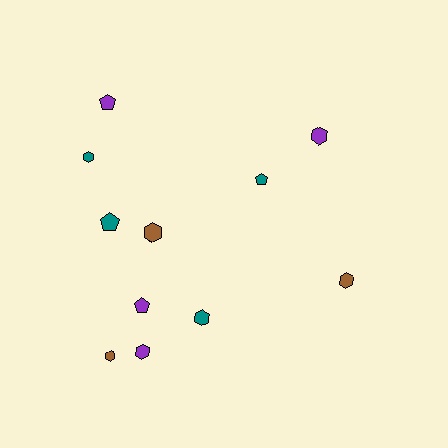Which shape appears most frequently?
Hexagon, with 7 objects.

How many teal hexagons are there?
There are 2 teal hexagons.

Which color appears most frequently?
Teal, with 4 objects.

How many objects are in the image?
There are 11 objects.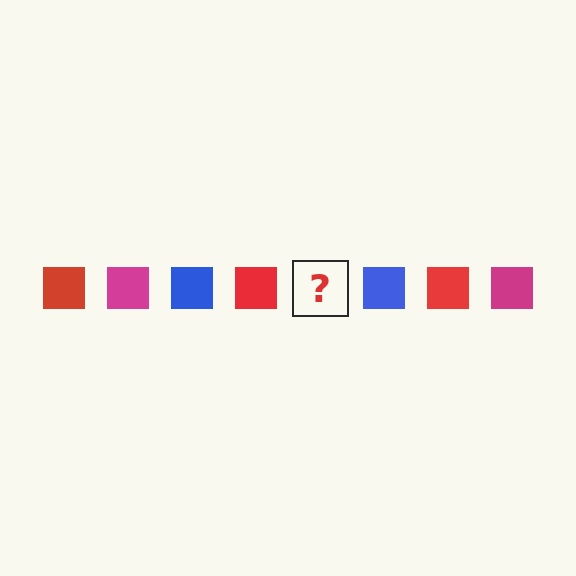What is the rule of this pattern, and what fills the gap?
The rule is that the pattern cycles through red, magenta, blue squares. The gap should be filled with a magenta square.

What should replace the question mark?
The question mark should be replaced with a magenta square.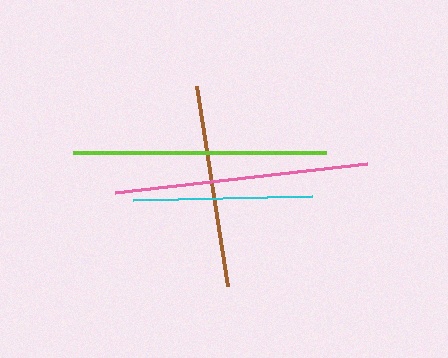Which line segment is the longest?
The pink line is the longest at approximately 254 pixels.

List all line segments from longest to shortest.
From longest to shortest: pink, lime, brown, cyan.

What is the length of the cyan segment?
The cyan segment is approximately 179 pixels long.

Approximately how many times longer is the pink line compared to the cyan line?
The pink line is approximately 1.4 times the length of the cyan line.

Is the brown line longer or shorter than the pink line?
The pink line is longer than the brown line.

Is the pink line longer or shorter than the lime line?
The pink line is longer than the lime line.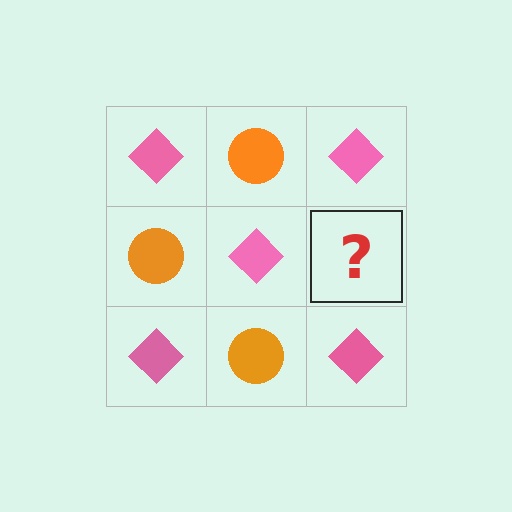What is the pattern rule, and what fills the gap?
The rule is that it alternates pink diamond and orange circle in a checkerboard pattern. The gap should be filled with an orange circle.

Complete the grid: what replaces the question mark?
The question mark should be replaced with an orange circle.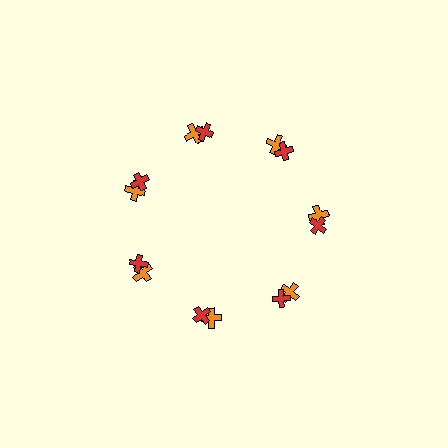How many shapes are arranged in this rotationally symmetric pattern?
There are 14 shapes, arranged in 7 groups of 2.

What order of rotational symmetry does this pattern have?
This pattern has 7-fold rotational symmetry.